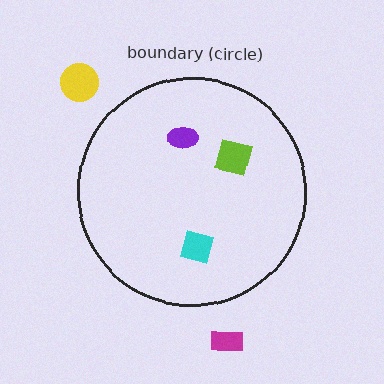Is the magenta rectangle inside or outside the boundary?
Outside.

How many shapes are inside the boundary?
3 inside, 2 outside.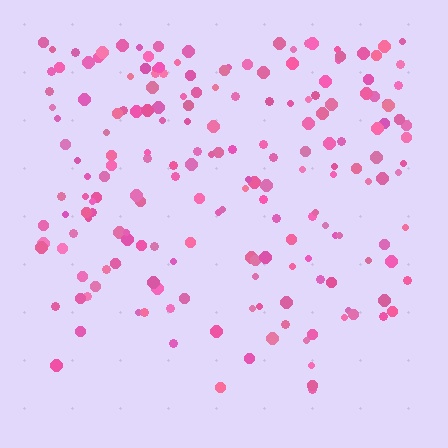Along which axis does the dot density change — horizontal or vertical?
Vertical.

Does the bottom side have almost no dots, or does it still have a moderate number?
Still a moderate number, just noticeably fewer than the top.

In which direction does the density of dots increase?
From bottom to top, with the top side densest.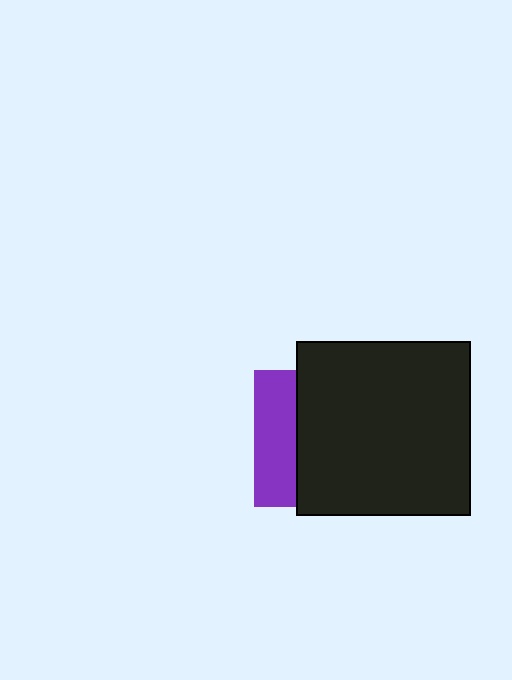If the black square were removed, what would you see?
You would see the complete purple square.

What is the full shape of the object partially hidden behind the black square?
The partially hidden object is a purple square.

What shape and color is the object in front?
The object in front is a black square.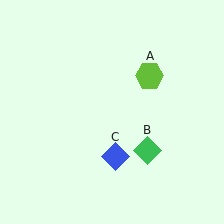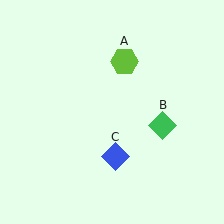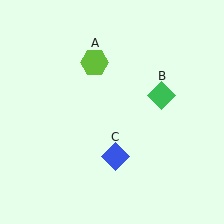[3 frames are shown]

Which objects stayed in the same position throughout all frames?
Blue diamond (object C) remained stationary.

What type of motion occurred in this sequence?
The lime hexagon (object A), green diamond (object B) rotated counterclockwise around the center of the scene.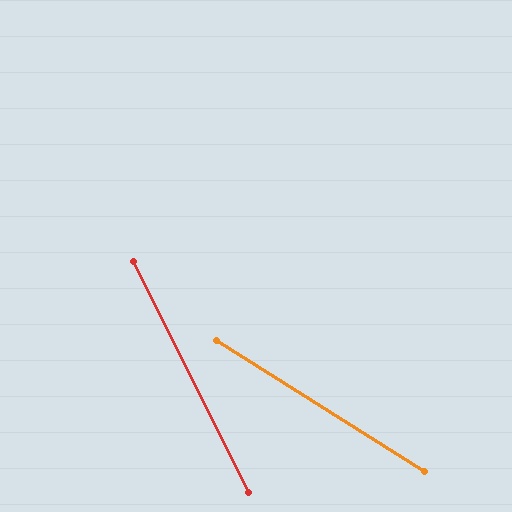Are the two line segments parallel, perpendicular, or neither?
Neither parallel nor perpendicular — they differ by about 31°.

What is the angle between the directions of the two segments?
Approximately 31 degrees.